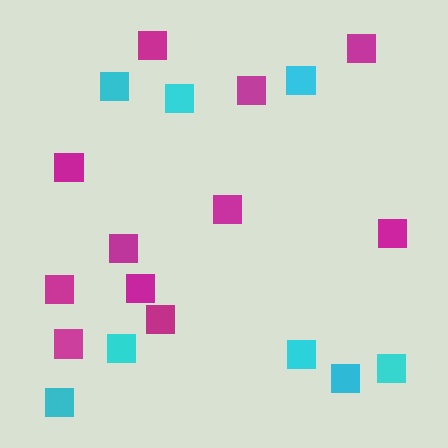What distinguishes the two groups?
There are 2 groups: one group of magenta squares (11) and one group of cyan squares (8).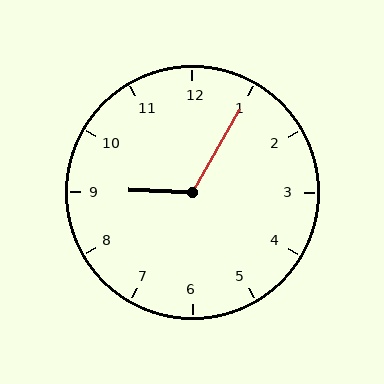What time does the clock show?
9:05.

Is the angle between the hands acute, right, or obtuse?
It is obtuse.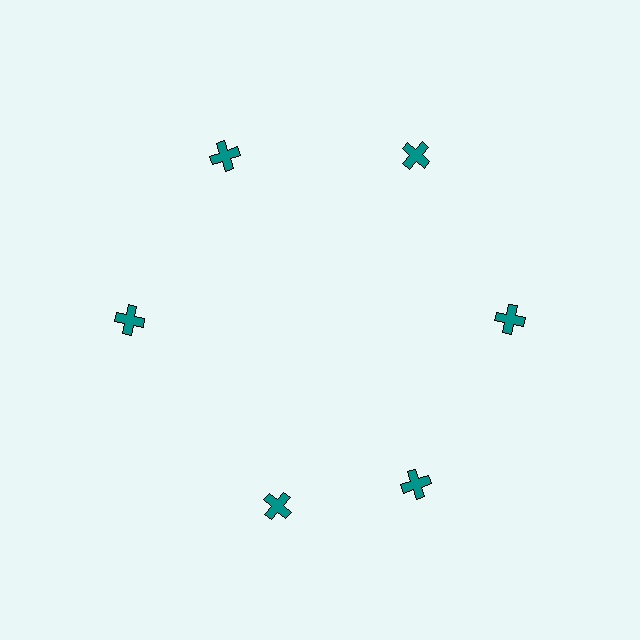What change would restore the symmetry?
The symmetry would be restored by rotating it back into even spacing with its neighbors so that all 6 crosses sit at equal angles and equal distance from the center.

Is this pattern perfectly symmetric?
No. The 6 teal crosses are arranged in a ring, but one element near the 7 o'clock position is rotated out of alignment along the ring, breaking the 6-fold rotational symmetry.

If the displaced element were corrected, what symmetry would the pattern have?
It would have 6-fold rotational symmetry — the pattern would map onto itself every 60 degrees.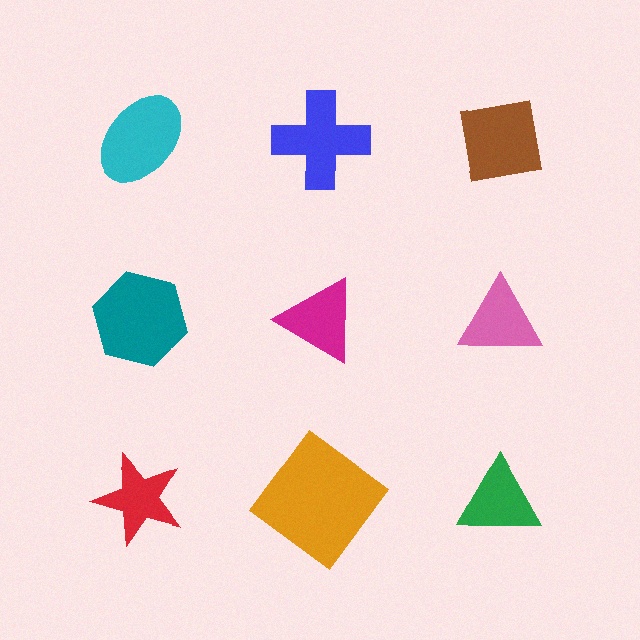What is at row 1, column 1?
A cyan ellipse.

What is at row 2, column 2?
A magenta triangle.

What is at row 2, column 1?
A teal hexagon.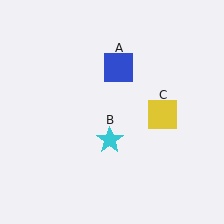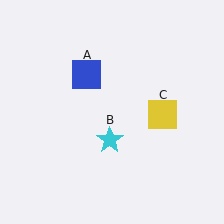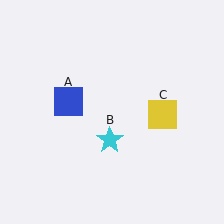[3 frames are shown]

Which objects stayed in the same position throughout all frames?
Cyan star (object B) and yellow square (object C) remained stationary.